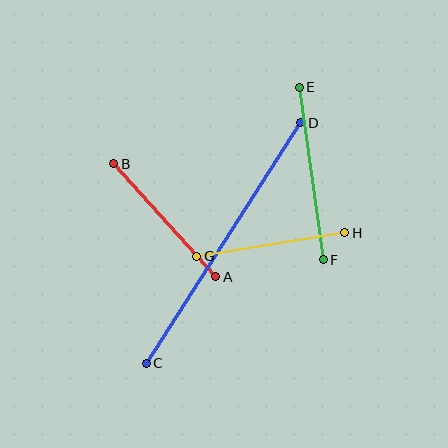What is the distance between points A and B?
The distance is approximately 152 pixels.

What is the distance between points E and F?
The distance is approximately 174 pixels.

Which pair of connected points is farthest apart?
Points C and D are farthest apart.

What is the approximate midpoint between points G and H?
The midpoint is at approximately (271, 244) pixels.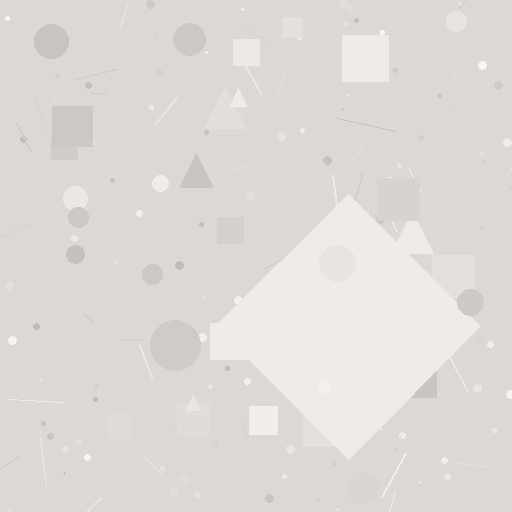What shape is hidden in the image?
A diamond is hidden in the image.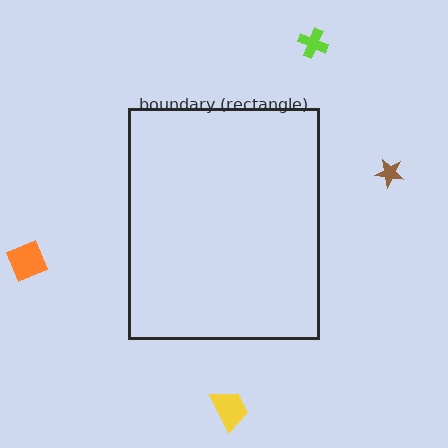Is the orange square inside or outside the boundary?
Outside.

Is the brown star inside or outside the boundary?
Outside.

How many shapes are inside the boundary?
0 inside, 4 outside.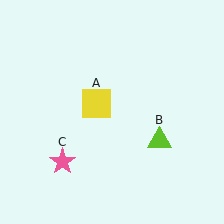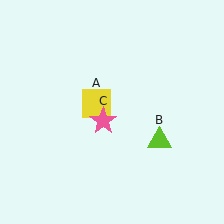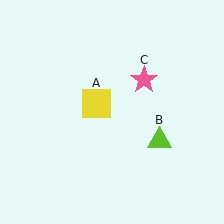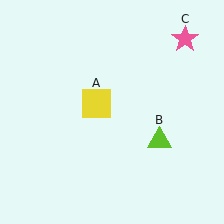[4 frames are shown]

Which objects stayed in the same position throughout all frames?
Yellow square (object A) and lime triangle (object B) remained stationary.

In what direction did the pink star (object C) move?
The pink star (object C) moved up and to the right.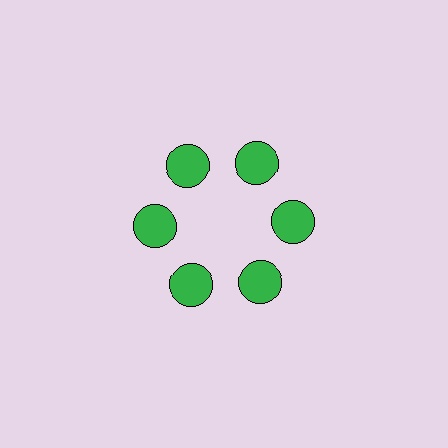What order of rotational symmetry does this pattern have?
This pattern has 6-fold rotational symmetry.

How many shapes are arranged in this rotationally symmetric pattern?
There are 6 shapes, arranged in 6 groups of 1.